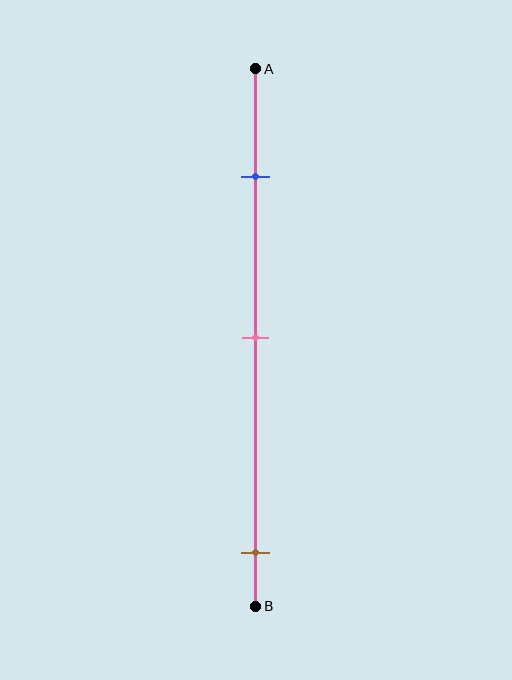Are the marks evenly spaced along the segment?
No, the marks are not evenly spaced.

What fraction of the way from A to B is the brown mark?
The brown mark is approximately 90% (0.9) of the way from A to B.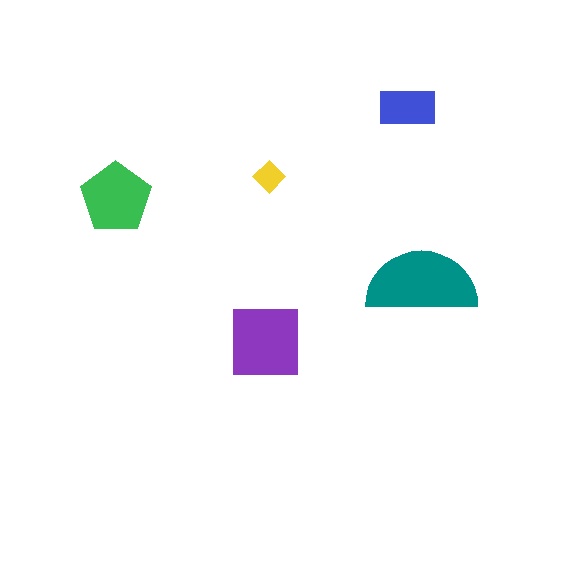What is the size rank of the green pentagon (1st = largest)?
3rd.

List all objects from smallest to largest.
The yellow diamond, the blue rectangle, the green pentagon, the purple square, the teal semicircle.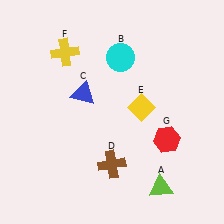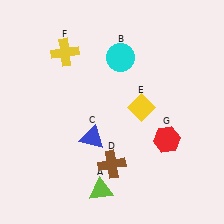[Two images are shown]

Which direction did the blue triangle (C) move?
The blue triangle (C) moved down.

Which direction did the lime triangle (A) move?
The lime triangle (A) moved left.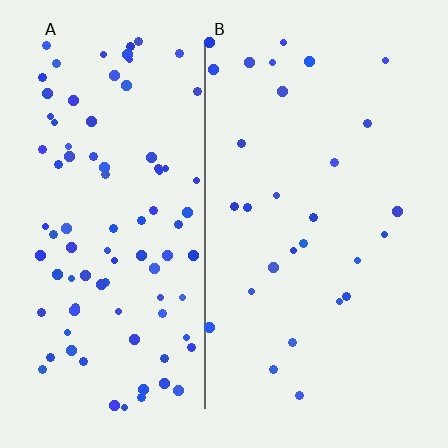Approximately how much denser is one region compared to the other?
Approximately 3.3× — region A over region B.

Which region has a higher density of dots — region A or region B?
A (the left).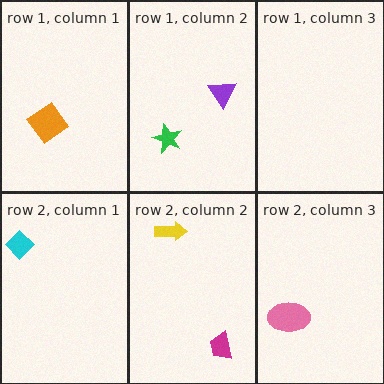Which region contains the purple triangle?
The row 1, column 2 region.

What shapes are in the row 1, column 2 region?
The purple triangle, the green star.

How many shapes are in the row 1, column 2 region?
2.